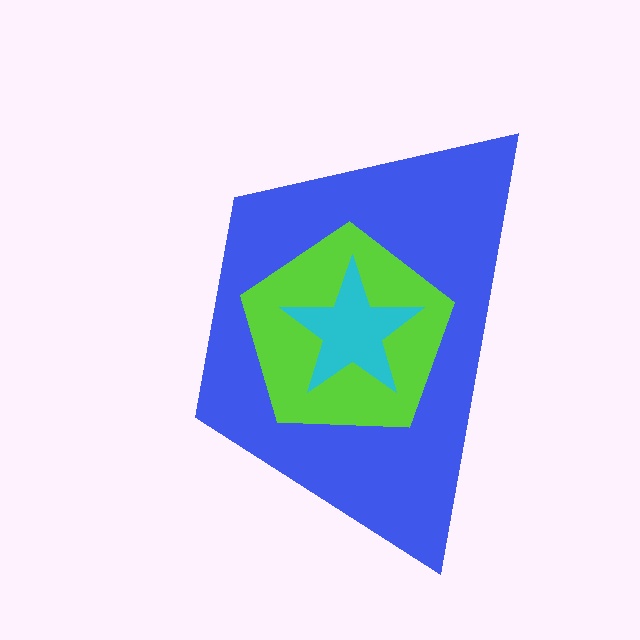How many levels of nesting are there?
3.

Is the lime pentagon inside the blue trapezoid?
Yes.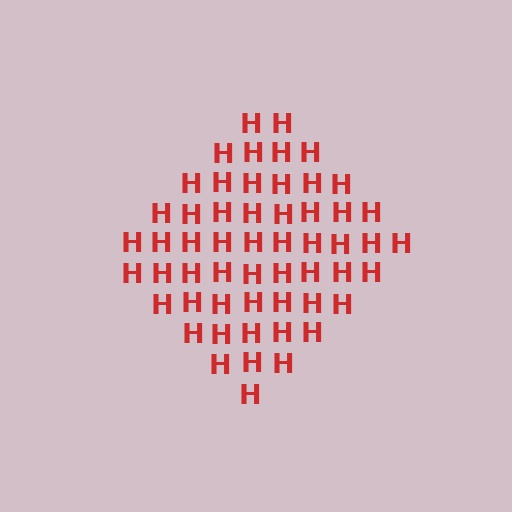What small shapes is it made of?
It is made of small letter H's.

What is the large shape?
The large shape is a diamond.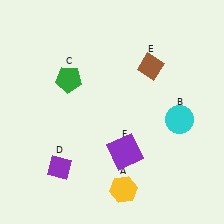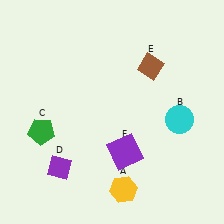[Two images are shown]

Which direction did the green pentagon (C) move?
The green pentagon (C) moved down.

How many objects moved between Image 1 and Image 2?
1 object moved between the two images.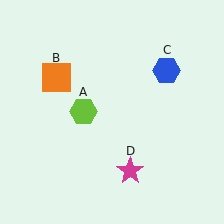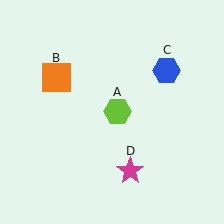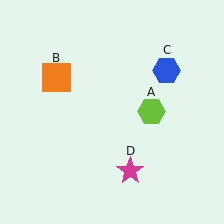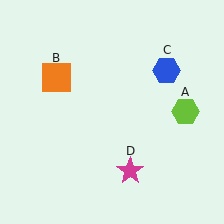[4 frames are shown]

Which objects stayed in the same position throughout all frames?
Orange square (object B) and blue hexagon (object C) and magenta star (object D) remained stationary.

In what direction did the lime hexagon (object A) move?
The lime hexagon (object A) moved right.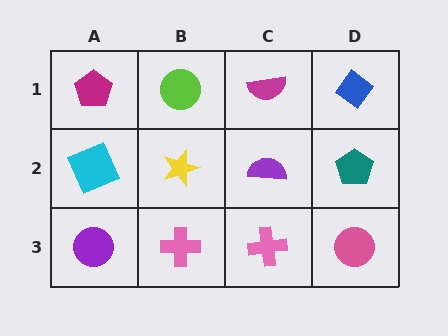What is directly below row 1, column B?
A yellow star.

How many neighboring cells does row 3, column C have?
3.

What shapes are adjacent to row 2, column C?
A magenta semicircle (row 1, column C), a pink cross (row 3, column C), a yellow star (row 2, column B), a teal pentagon (row 2, column D).